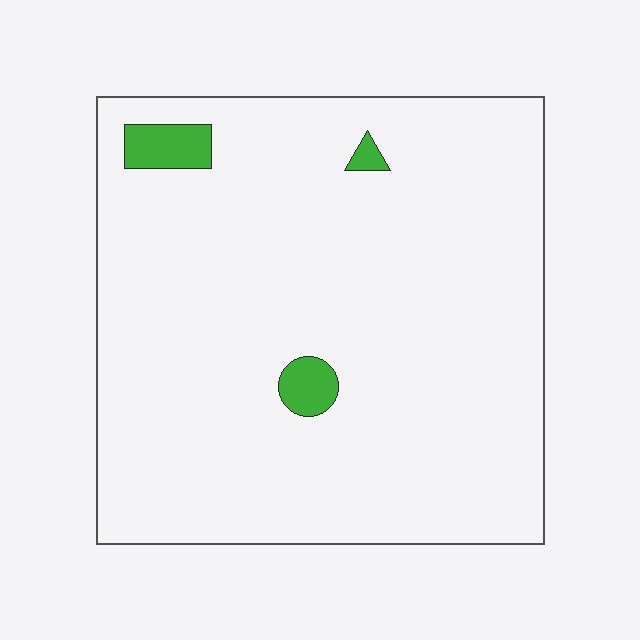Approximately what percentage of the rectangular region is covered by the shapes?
Approximately 5%.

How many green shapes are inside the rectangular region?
3.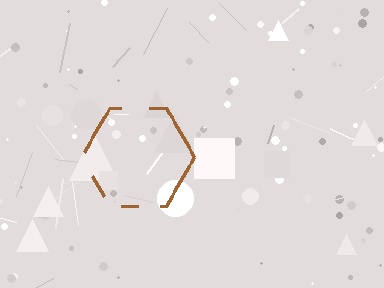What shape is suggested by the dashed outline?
The dashed outline suggests a hexagon.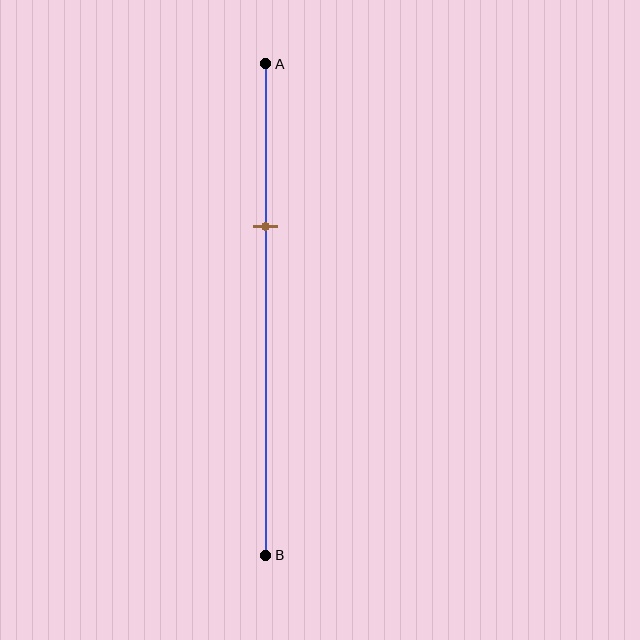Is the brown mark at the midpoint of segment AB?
No, the mark is at about 35% from A, not at the 50% midpoint.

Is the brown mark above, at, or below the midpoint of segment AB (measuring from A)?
The brown mark is above the midpoint of segment AB.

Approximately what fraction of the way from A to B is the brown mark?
The brown mark is approximately 35% of the way from A to B.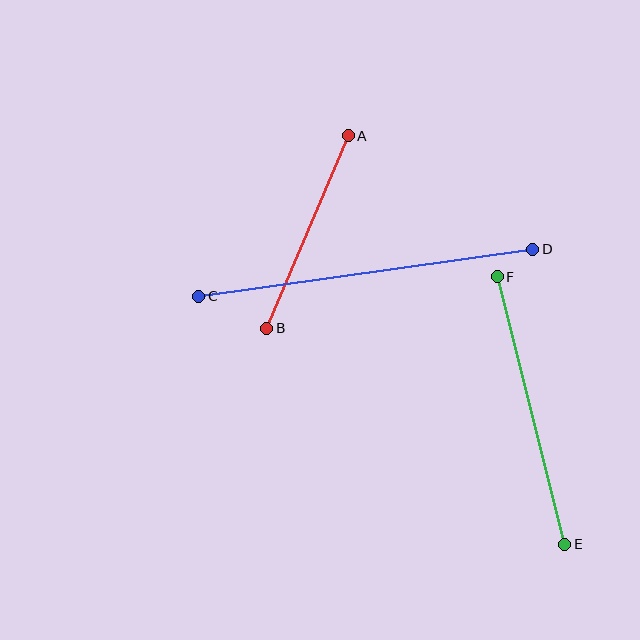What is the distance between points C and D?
The distance is approximately 337 pixels.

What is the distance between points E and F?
The distance is approximately 276 pixels.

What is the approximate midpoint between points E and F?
The midpoint is at approximately (531, 411) pixels.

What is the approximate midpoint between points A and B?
The midpoint is at approximately (307, 232) pixels.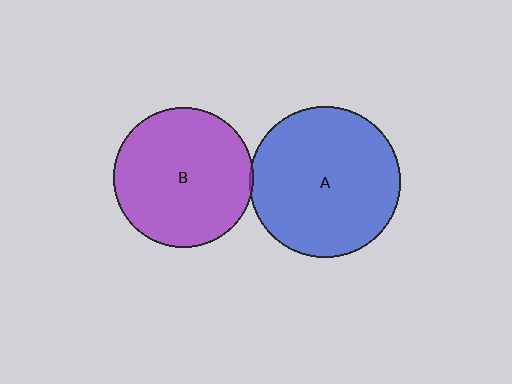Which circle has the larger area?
Circle A (blue).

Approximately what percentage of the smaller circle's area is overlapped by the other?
Approximately 5%.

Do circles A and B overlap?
Yes.